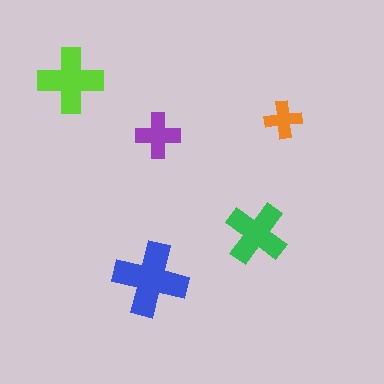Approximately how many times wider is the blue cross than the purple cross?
About 1.5 times wider.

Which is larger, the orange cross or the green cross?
The green one.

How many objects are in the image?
There are 5 objects in the image.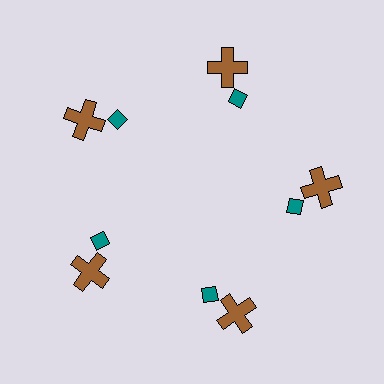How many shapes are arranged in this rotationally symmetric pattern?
There are 10 shapes, arranged in 5 groups of 2.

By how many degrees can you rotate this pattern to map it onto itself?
The pattern maps onto itself every 72 degrees of rotation.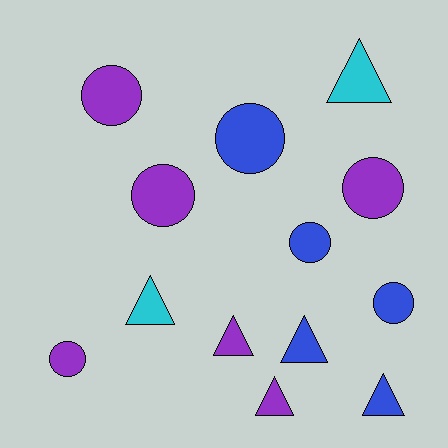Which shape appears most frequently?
Circle, with 7 objects.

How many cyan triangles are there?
There are 2 cyan triangles.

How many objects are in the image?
There are 13 objects.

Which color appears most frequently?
Purple, with 6 objects.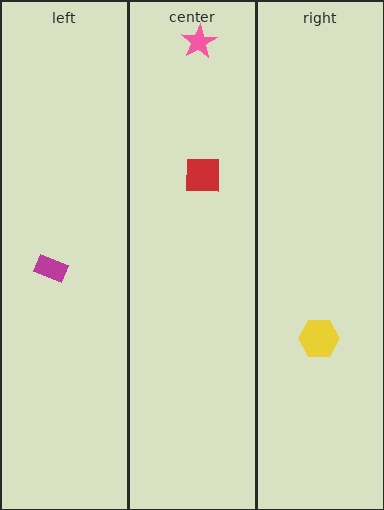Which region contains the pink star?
The center region.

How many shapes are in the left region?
1.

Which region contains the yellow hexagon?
The right region.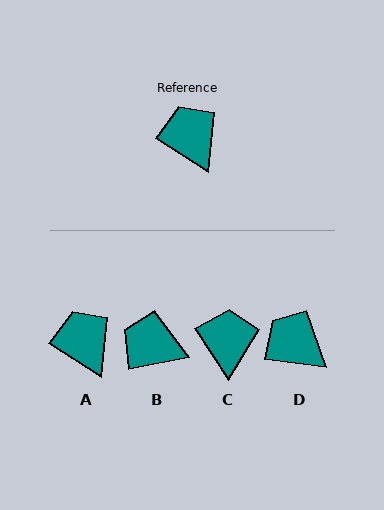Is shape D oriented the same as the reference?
No, it is off by about 25 degrees.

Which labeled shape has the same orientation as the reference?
A.